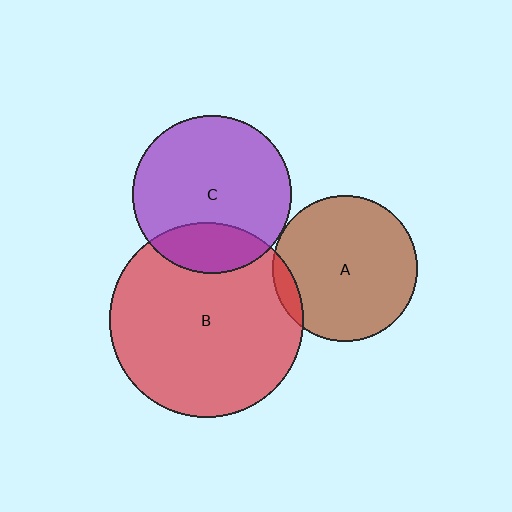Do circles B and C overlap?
Yes.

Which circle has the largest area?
Circle B (red).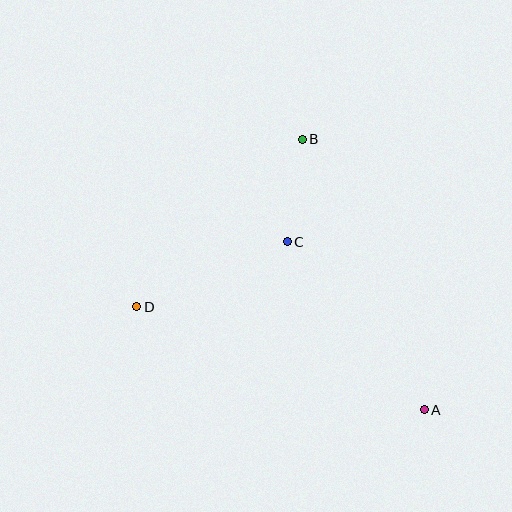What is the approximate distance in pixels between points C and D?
The distance between C and D is approximately 164 pixels.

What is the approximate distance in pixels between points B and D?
The distance between B and D is approximately 236 pixels.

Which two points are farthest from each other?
Points A and D are farthest from each other.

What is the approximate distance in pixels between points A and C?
The distance between A and C is approximately 217 pixels.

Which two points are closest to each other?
Points B and C are closest to each other.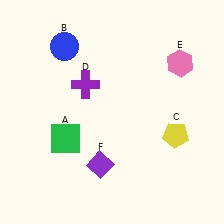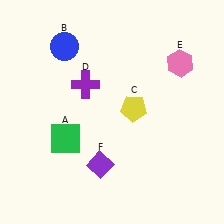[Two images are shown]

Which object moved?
The yellow pentagon (C) moved left.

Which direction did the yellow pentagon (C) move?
The yellow pentagon (C) moved left.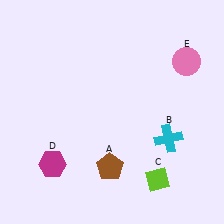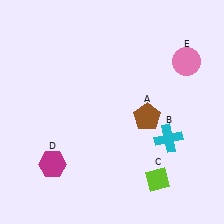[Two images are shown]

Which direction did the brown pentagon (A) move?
The brown pentagon (A) moved up.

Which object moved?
The brown pentagon (A) moved up.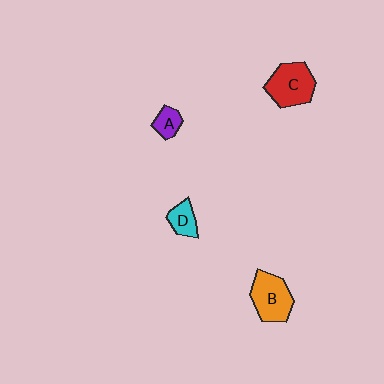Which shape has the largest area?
Shape C (red).